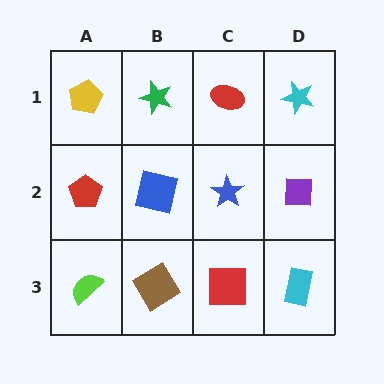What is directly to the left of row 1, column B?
A yellow pentagon.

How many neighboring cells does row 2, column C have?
4.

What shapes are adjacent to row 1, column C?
A blue star (row 2, column C), a green star (row 1, column B), a cyan star (row 1, column D).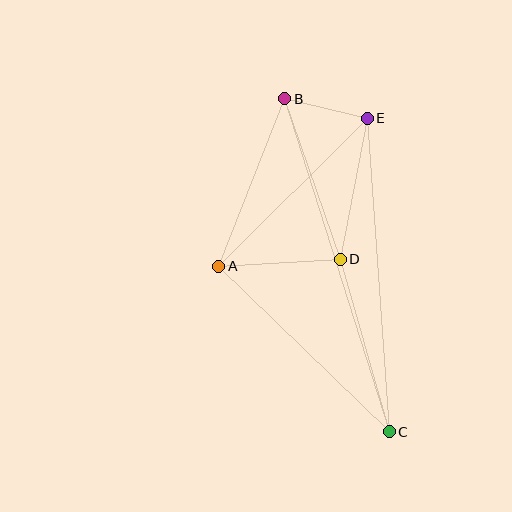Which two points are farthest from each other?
Points B and C are farthest from each other.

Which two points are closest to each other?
Points B and E are closest to each other.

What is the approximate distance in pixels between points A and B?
The distance between A and B is approximately 180 pixels.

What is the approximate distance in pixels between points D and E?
The distance between D and E is approximately 144 pixels.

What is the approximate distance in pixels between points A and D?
The distance between A and D is approximately 122 pixels.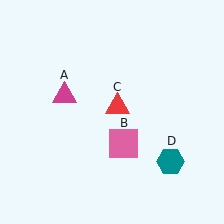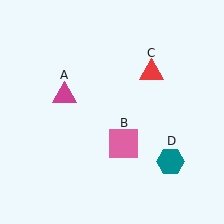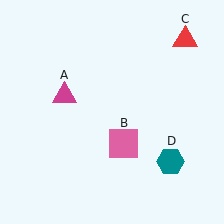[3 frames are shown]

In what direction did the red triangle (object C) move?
The red triangle (object C) moved up and to the right.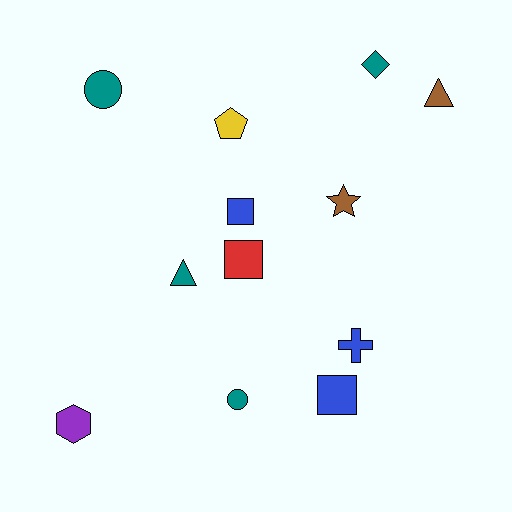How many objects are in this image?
There are 12 objects.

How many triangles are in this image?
There are 2 triangles.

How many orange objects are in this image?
There are no orange objects.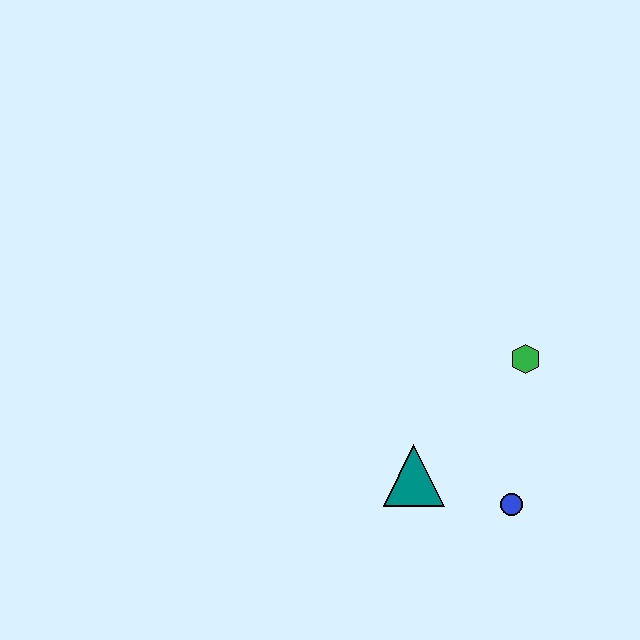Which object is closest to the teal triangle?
The blue circle is closest to the teal triangle.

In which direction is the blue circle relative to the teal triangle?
The blue circle is to the right of the teal triangle.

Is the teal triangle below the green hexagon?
Yes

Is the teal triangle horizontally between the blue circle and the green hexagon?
No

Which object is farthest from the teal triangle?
The green hexagon is farthest from the teal triangle.